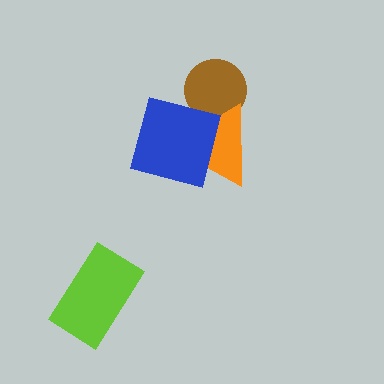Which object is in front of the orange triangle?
The blue square is in front of the orange triangle.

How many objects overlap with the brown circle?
1 object overlaps with the brown circle.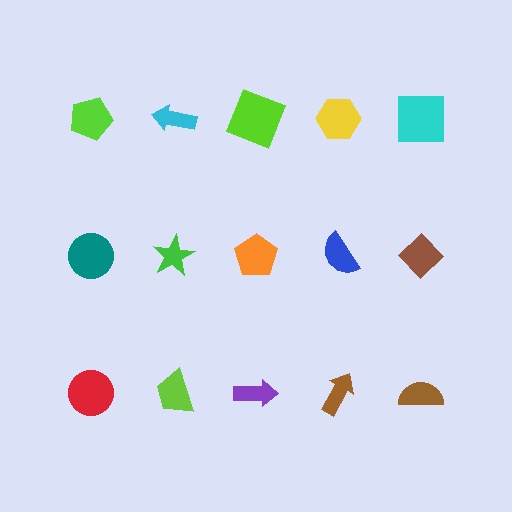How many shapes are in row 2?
5 shapes.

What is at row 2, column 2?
A green star.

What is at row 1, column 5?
A cyan square.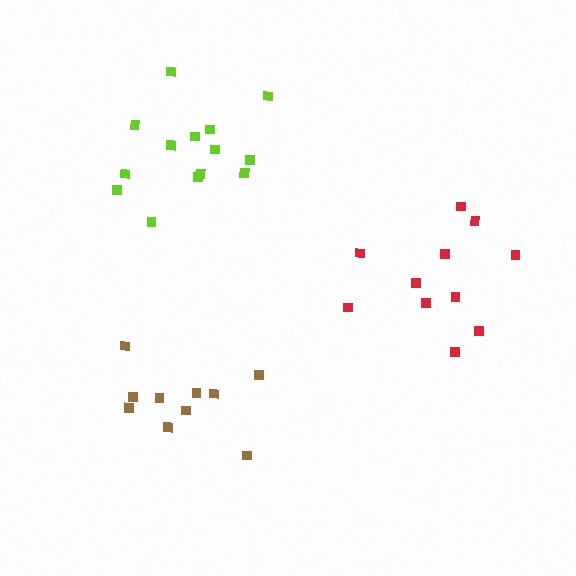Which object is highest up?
The lime cluster is topmost.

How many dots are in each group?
Group 1: 10 dots, Group 2: 14 dots, Group 3: 11 dots (35 total).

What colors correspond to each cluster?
The clusters are colored: brown, lime, red.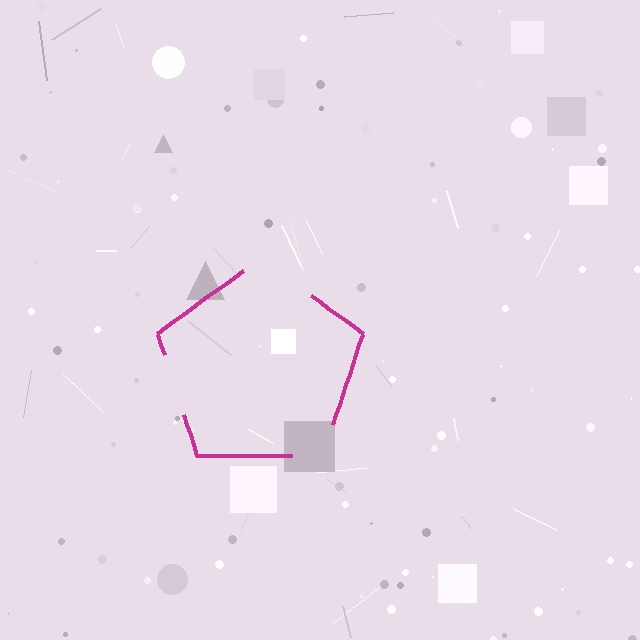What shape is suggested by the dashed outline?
The dashed outline suggests a pentagon.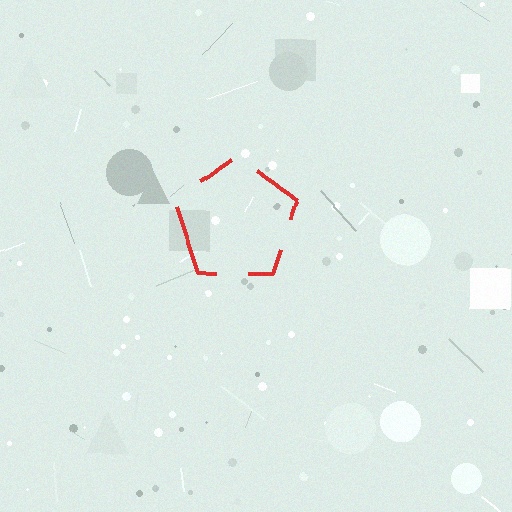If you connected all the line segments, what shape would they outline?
They would outline a pentagon.